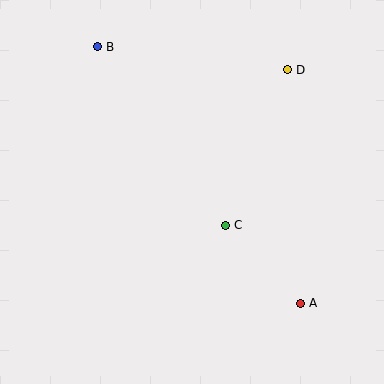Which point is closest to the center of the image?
Point C at (226, 225) is closest to the center.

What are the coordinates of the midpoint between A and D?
The midpoint between A and D is at (294, 187).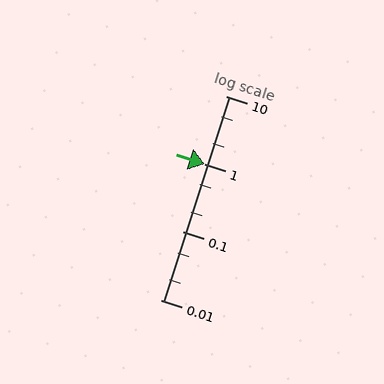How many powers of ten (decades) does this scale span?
The scale spans 3 decades, from 0.01 to 10.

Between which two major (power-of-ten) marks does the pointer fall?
The pointer is between 1 and 10.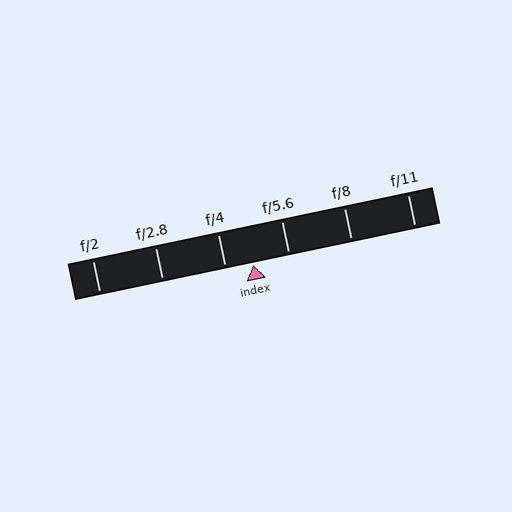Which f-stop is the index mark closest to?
The index mark is closest to f/4.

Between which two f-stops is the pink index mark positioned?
The index mark is between f/4 and f/5.6.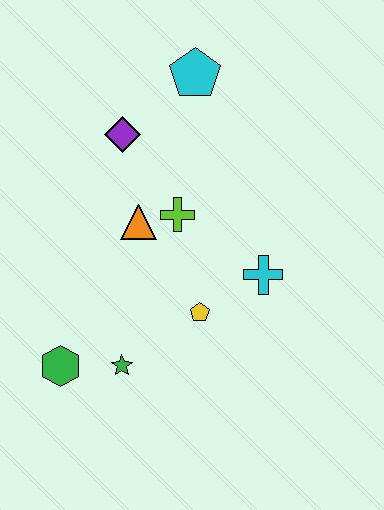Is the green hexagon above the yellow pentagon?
No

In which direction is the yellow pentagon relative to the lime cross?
The yellow pentagon is below the lime cross.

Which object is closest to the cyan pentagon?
The purple diamond is closest to the cyan pentagon.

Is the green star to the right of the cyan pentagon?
No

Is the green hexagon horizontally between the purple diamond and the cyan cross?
No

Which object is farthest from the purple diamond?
The green hexagon is farthest from the purple diamond.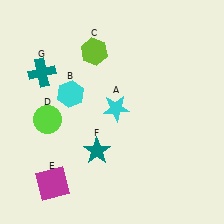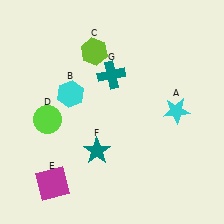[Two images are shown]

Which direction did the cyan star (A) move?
The cyan star (A) moved right.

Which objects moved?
The objects that moved are: the cyan star (A), the teal cross (G).